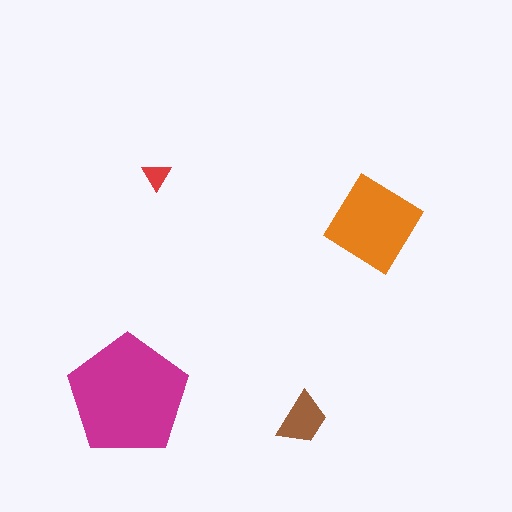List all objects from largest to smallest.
The magenta pentagon, the orange diamond, the brown trapezoid, the red triangle.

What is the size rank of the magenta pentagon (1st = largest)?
1st.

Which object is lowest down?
The brown trapezoid is bottommost.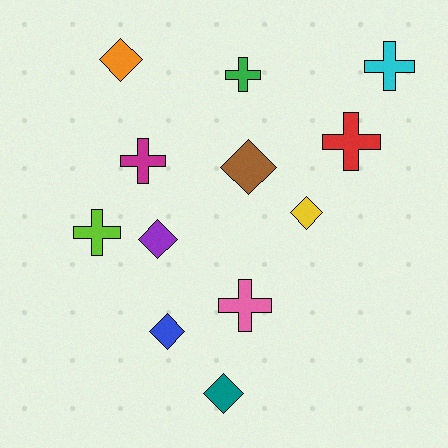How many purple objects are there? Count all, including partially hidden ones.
There is 1 purple object.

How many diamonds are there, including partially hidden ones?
There are 6 diamonds.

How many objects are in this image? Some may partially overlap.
There are 12 objects.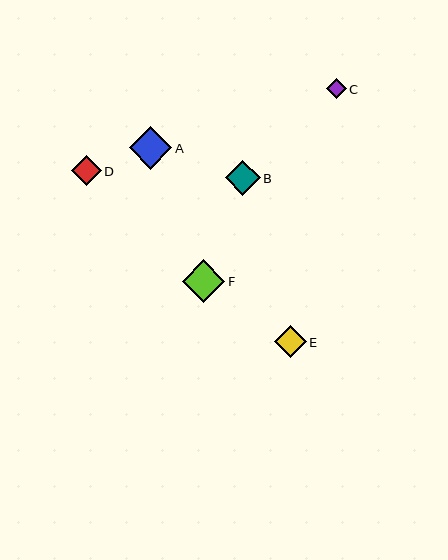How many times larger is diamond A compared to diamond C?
Diamond A is approximately 2.2 times the size of diamond C.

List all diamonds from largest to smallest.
From largest to smallest: A, F, B, E, D, C.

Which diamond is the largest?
Diamond A is the largest with a size of approximately 43 pixels.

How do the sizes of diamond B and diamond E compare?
Diamond B and diamond E are approximately the same size.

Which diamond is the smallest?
Diamond C is the smallest with a size of approximately 20 pixels.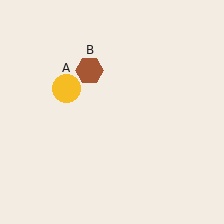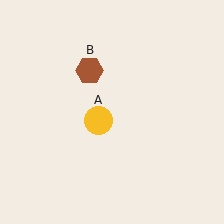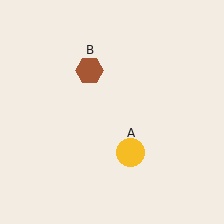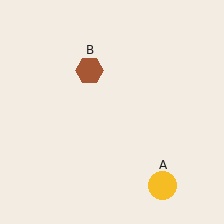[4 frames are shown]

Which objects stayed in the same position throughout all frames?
Brown hexagon (object B) remained stationary.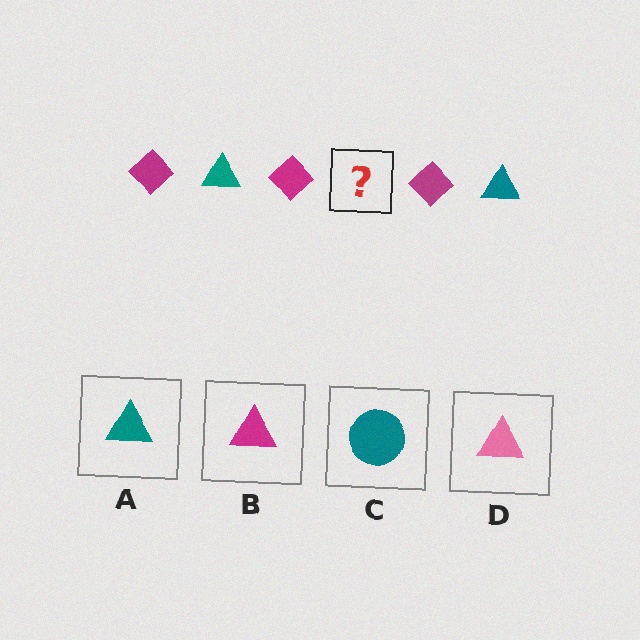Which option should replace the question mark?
Option A.